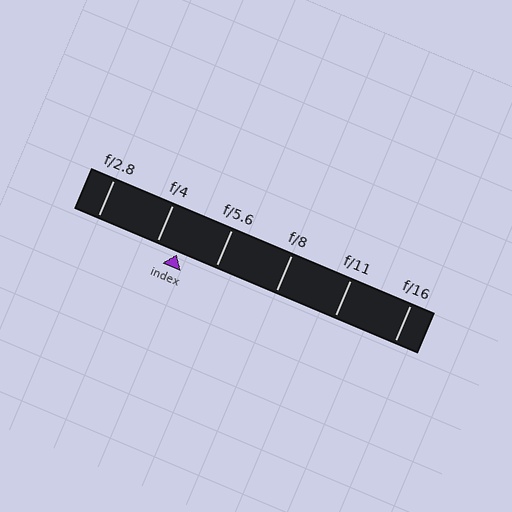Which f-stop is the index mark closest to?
The index mark is closest to f/4.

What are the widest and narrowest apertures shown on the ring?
The widest aperture shown is f/2.8 and the narrowest is f/16.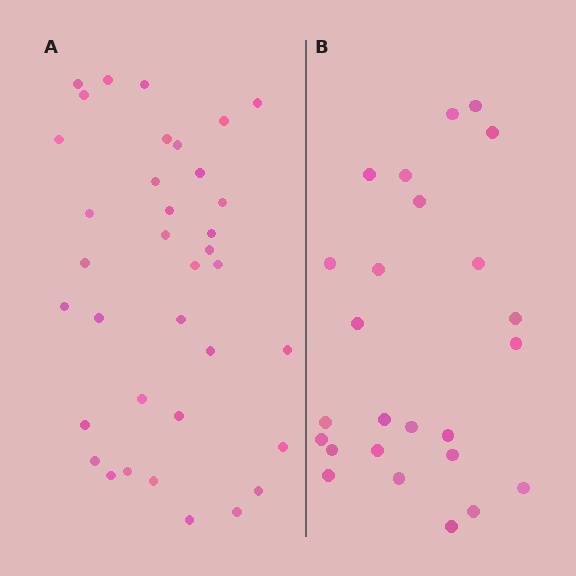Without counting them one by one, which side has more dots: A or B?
Region A (the left region) has more dots.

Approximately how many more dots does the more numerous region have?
Region A has roughly 12 or so more dots than region B.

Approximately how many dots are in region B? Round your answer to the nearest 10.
About 20 dots. (The exact count is 25, which rounds to 20.)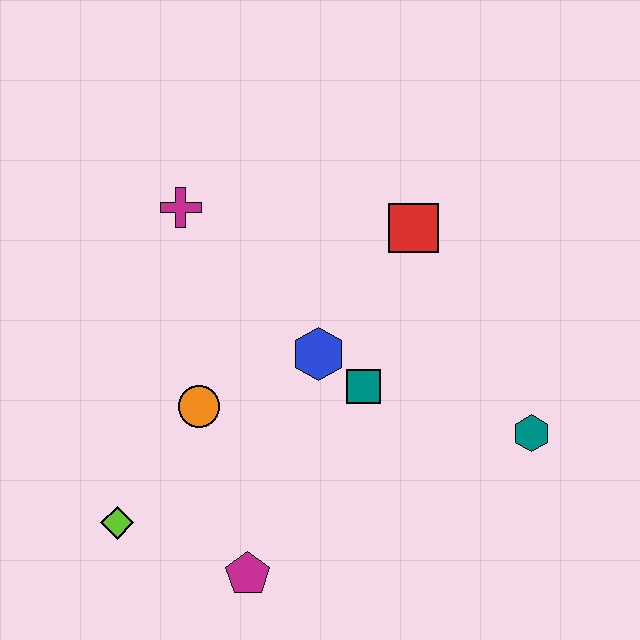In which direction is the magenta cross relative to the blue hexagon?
The magenta cross is above the blue hexagon.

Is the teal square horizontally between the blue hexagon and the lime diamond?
No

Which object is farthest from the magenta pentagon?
The red square is farthest from the magenta pentagon.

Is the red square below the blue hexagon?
No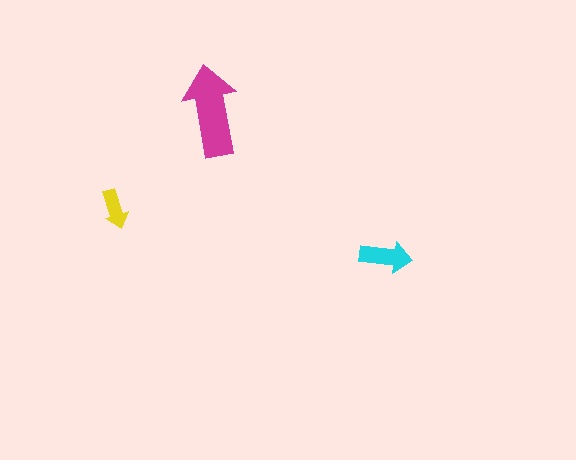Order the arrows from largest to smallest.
the magenta one, the cyan one, the yellow one.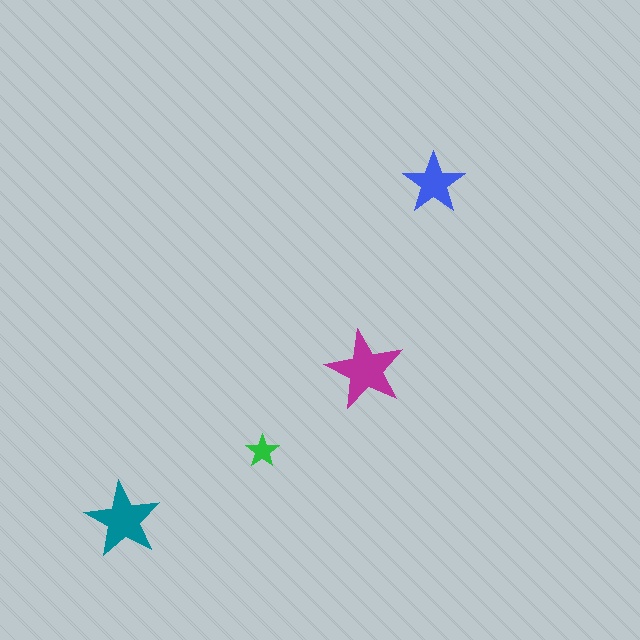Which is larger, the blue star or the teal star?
The teal one.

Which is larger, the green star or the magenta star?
The magenta one.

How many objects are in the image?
There are 4 objects in the image.